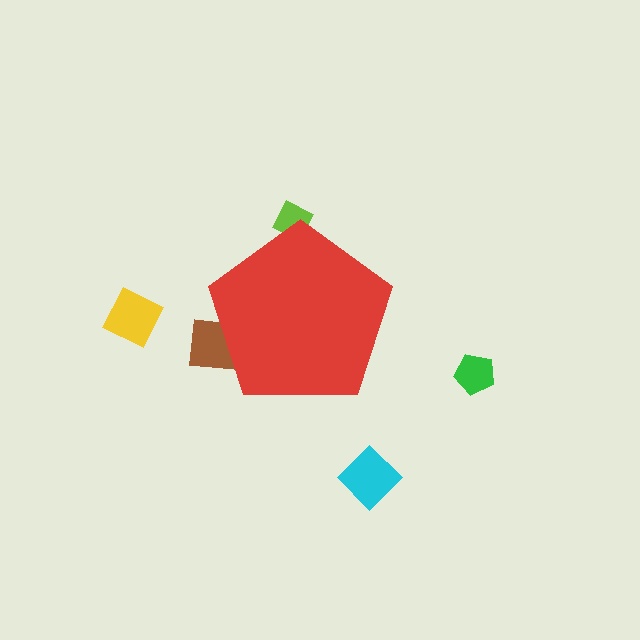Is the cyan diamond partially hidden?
No, the cyan diamond is fully visible.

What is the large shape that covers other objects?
A red pentagon.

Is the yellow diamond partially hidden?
No, the yellow diamond is fully visible.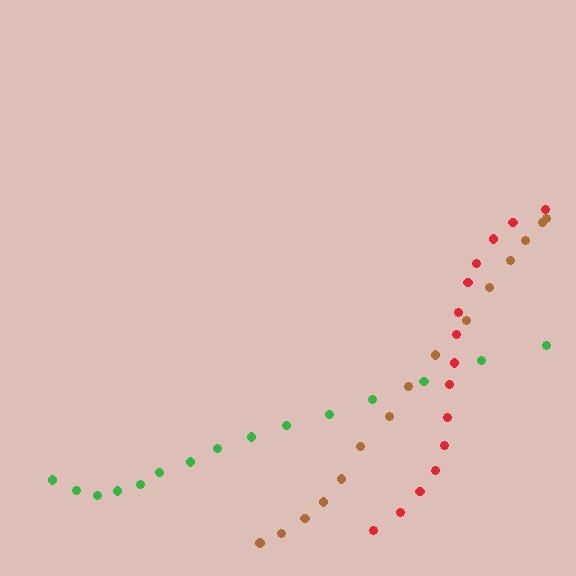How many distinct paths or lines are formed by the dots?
There are 3 distinct paths.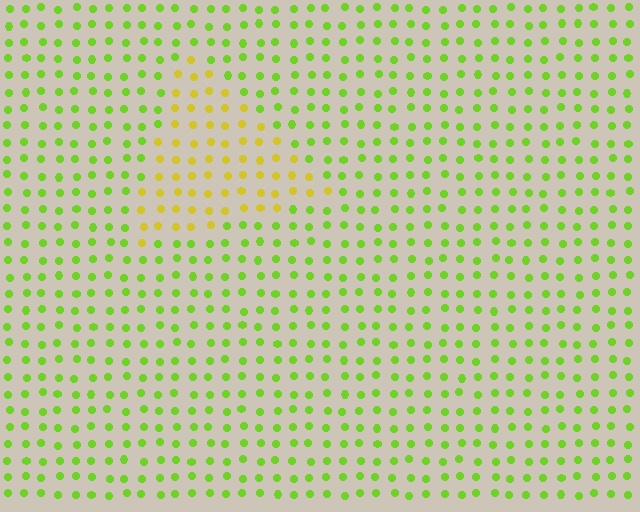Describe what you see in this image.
The image is filled with small lime elements in a uniform arrangement. A triangle-shaped region is visible where the elements are tinted to a slightly different hue, forming a subtle color boundary.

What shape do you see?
I see a triangle.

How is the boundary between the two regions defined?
The boundary is defined purely by a slight shift in hue (about 40 degrees). Spacing, size, and orientation are identical on both sides.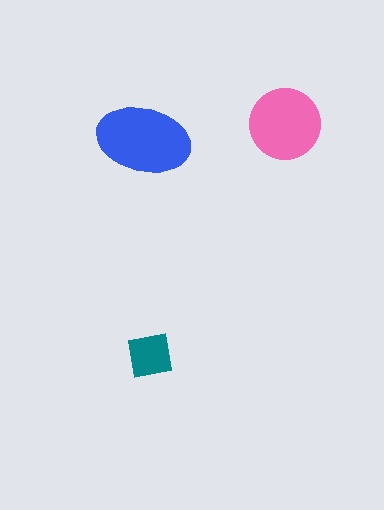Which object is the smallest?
The teal square.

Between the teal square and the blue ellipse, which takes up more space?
The blue ellipse.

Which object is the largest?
The blue ellipse.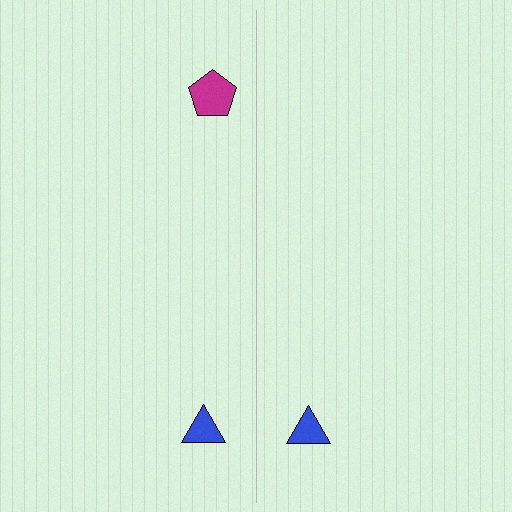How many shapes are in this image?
There are 3 shapes in this image.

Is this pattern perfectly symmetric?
No, the pattern is not perfectly symmetric. A magenta pentagon is missing from the right side.